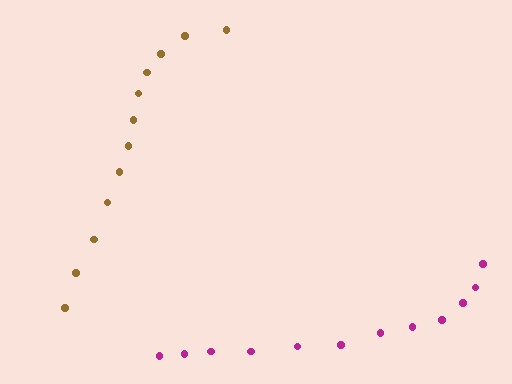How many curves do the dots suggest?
There are 2 distinct paths.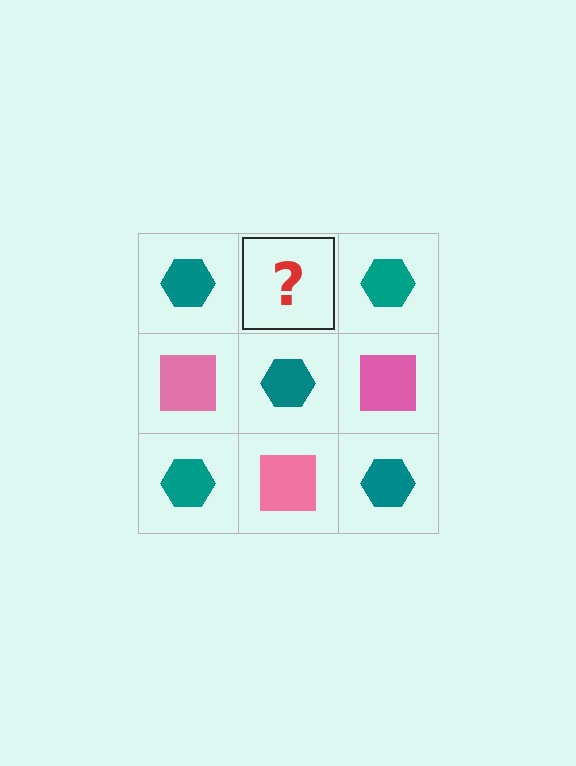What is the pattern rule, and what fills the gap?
The rule is that it alternates teal hexagon and pink square in a checkerboard pattern. The gap should be filled with a pink square.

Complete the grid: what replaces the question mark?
The question mark should be replaced with a pink square.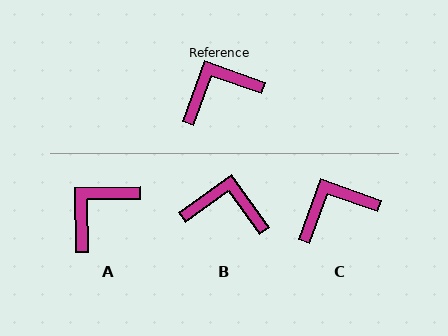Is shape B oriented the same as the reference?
No, it is off by about 34 degrees.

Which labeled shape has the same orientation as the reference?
C.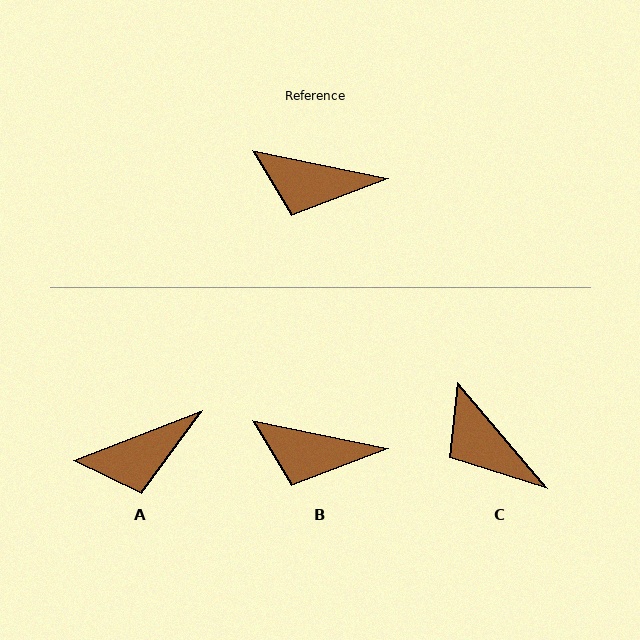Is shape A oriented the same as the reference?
No, it is off by about 33 degrees.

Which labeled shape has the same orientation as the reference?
B.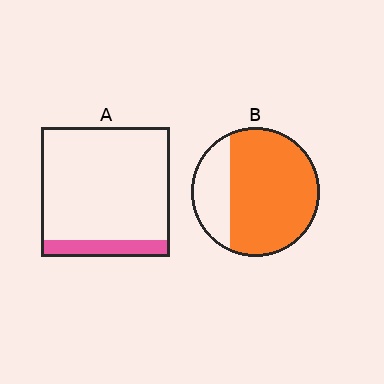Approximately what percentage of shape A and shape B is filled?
A is approximately 15% and B is approximately 75%.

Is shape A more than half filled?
No.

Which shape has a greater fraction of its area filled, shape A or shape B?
Shape B.